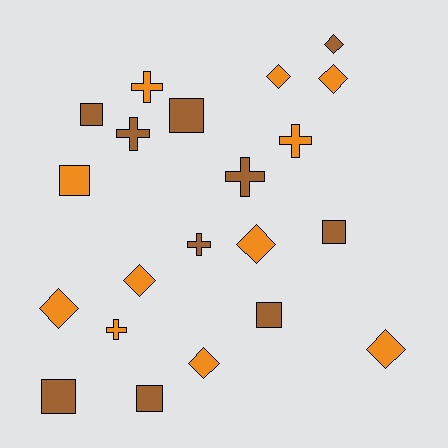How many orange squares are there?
There is 1 orange square.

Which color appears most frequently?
Orange, with 11 objects.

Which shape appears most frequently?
Diamond, with 8 objects.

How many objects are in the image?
There are 21 objects.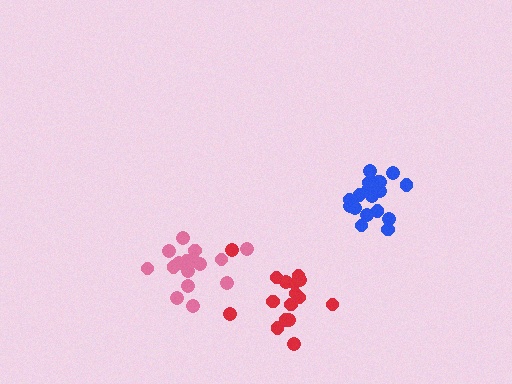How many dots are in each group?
Group 1: 18 dots, Group 2: 16 dots, Group 3: 16 dots (50 total).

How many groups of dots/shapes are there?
There are 3 groups.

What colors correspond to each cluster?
The clusters are colored: blue, red, pink.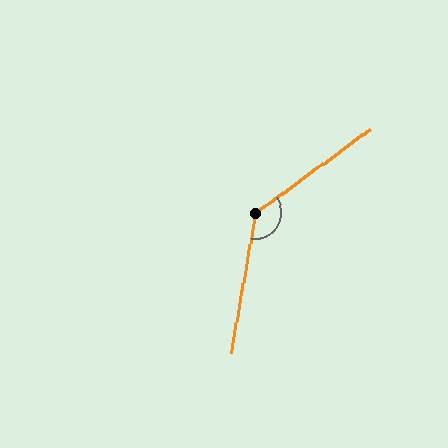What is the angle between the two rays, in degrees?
Approximately 136 degrees.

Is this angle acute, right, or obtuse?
It is obtuse.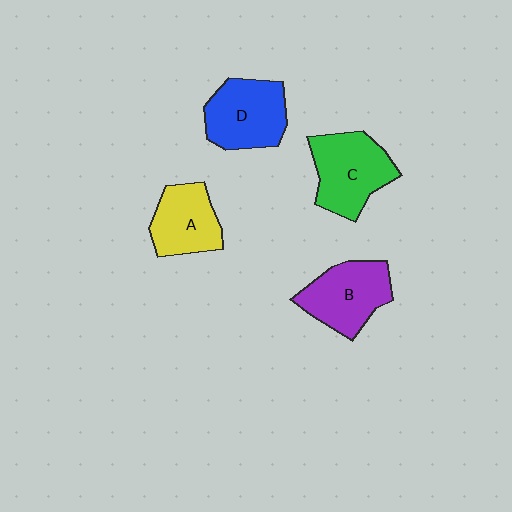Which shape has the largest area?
Shape C (green).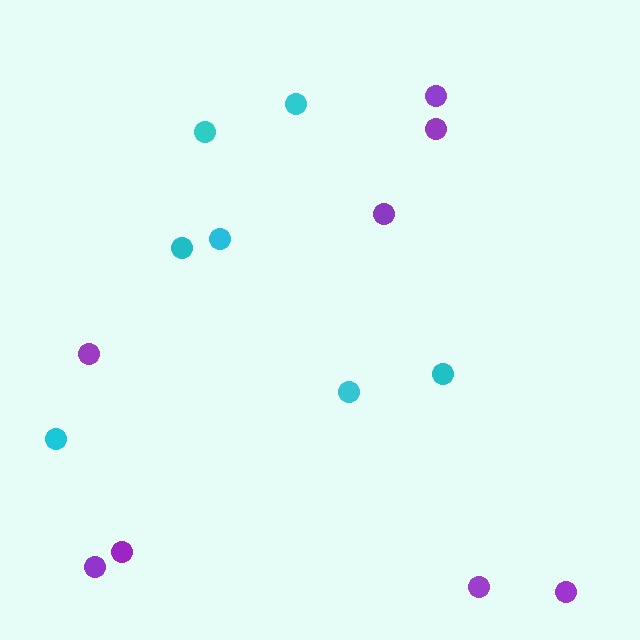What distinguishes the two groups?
There are 2 groups: one group of cyan circles (7) and one group of purple circles (8).